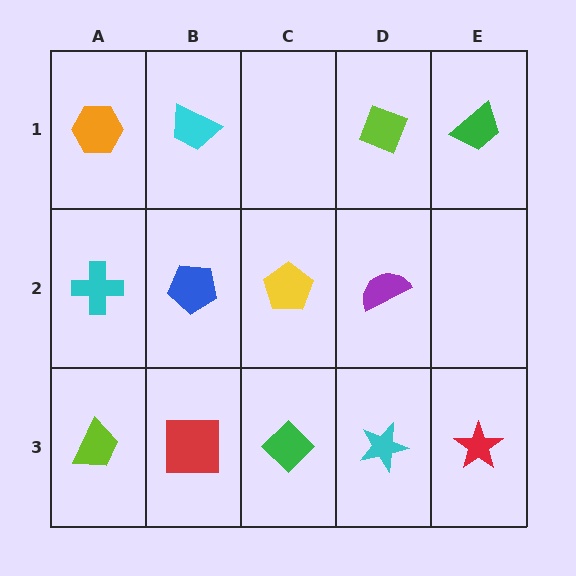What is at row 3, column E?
A red star.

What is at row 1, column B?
A cyan trapezoid.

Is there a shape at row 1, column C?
No, that cell is empty.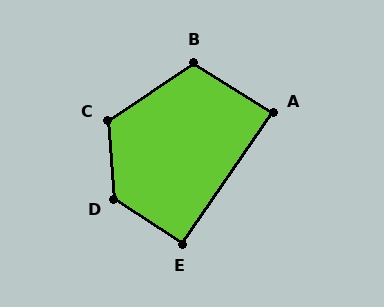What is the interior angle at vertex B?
Approximately 114 degrees (obtuse).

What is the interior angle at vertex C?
Approximately 119 degrees (obtuse).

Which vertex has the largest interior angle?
D, at approximately 127 degrees.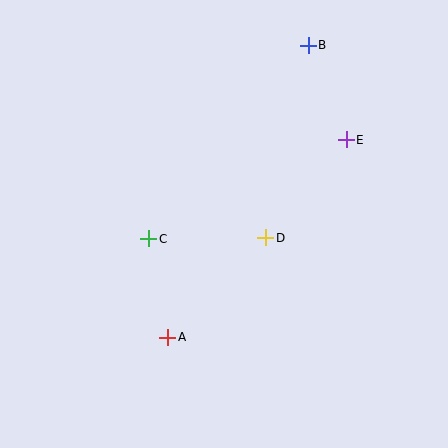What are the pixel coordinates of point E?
Point E is at (346, 140).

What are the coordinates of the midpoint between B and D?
The midpoint between B and D is at (287, 142).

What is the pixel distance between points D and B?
The distance between D and B is 197 pixels.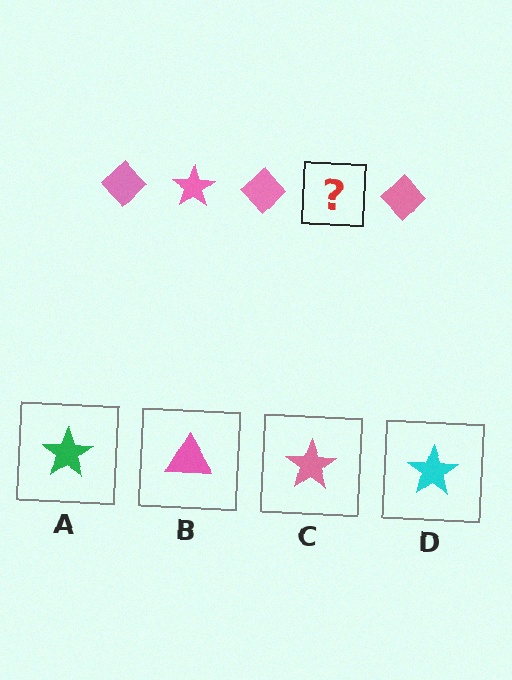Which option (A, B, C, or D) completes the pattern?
C.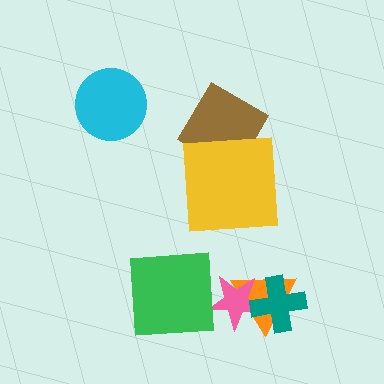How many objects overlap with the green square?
0 objects overlap with the green square.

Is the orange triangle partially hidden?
Yes, it is partially covered by another shape.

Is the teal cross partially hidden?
No, no other shape covers it.